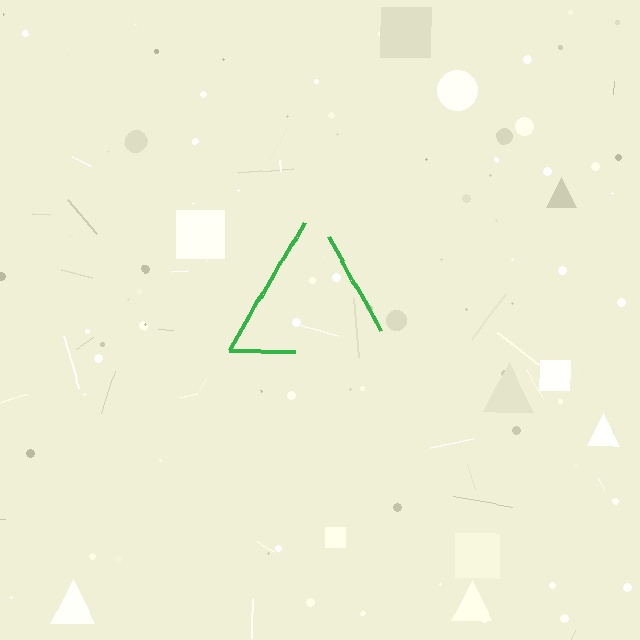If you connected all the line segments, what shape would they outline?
They would outline a triangle.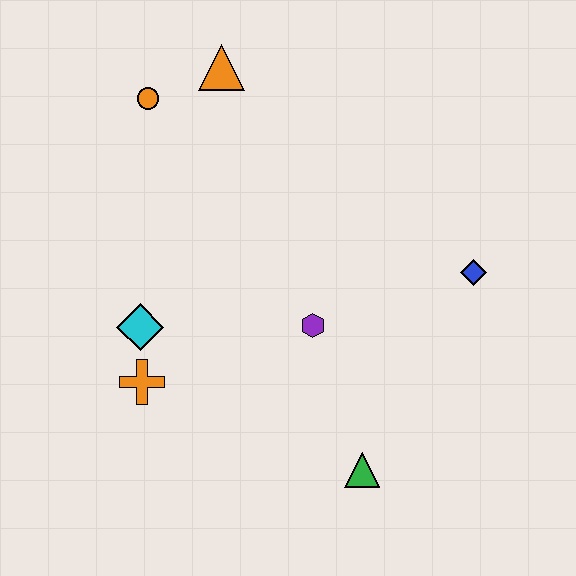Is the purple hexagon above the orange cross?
Yes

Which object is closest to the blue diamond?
The purple hexagon is closest to the blue diamond.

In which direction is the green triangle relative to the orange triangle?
The green triangle is below the orange triangle.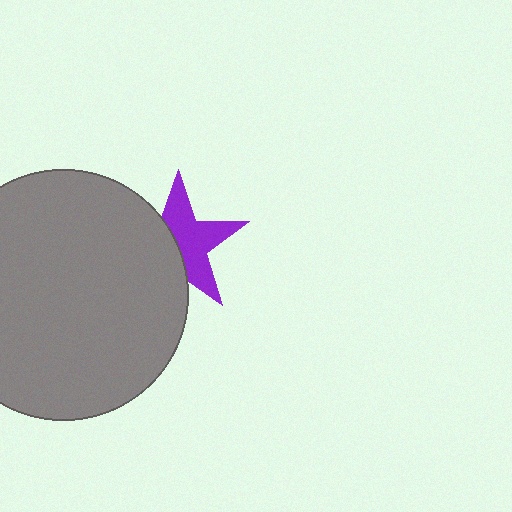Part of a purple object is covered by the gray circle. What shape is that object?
It is a star.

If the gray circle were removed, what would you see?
You would see the complete purple star.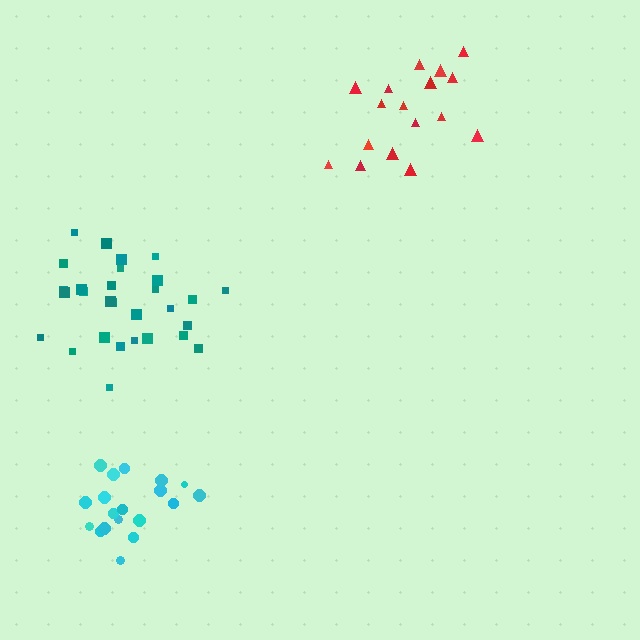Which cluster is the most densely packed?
Cyan.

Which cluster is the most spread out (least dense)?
Teal.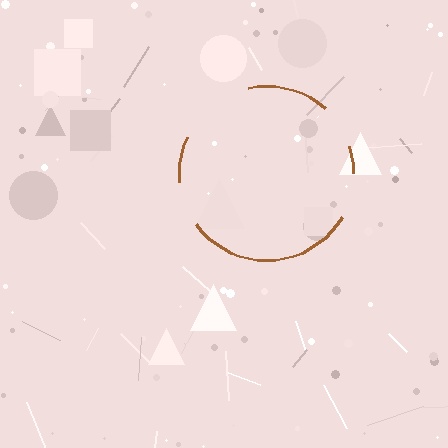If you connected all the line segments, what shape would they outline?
They would outline a circle.